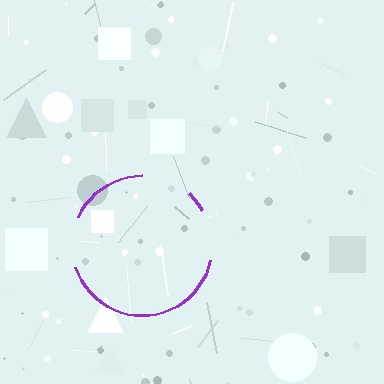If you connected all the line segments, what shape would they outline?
They would outline a circle.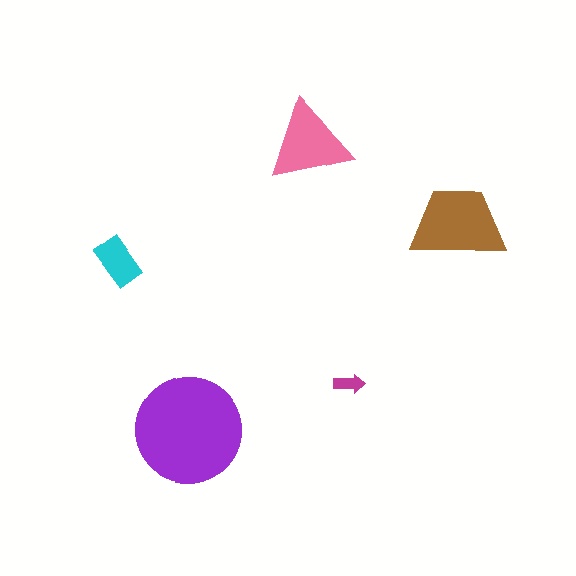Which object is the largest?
The purple circle.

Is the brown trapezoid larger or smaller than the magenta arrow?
Larger.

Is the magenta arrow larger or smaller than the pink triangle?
Smaller.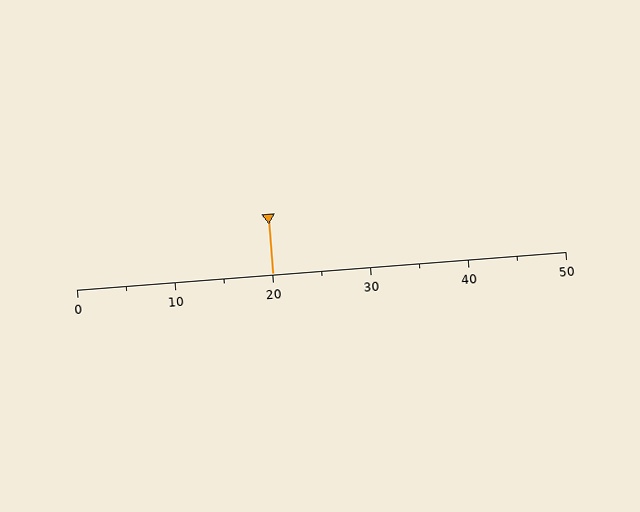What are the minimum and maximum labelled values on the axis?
The axis runs from 0 to 50.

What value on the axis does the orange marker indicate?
The marker indicates approximately 20.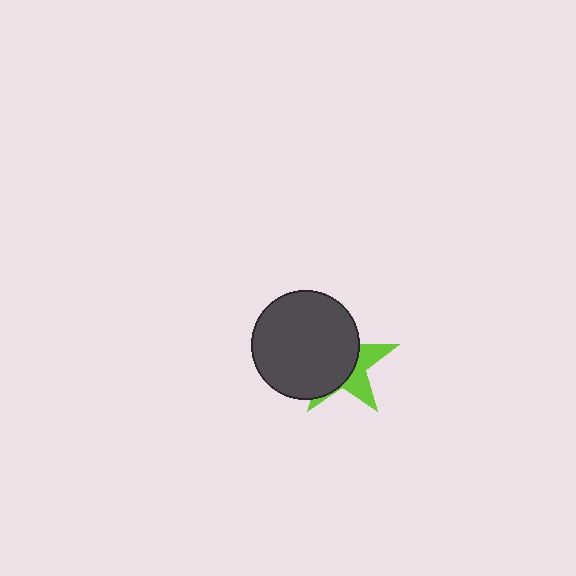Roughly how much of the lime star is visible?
A small part of it is visible (roughly 35%).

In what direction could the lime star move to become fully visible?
The lime star could move right. That would shift it out from behind the dark gray circle entirely.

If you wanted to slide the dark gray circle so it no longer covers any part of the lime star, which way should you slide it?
Slide it left — that is the most direct way to separate the two shapes.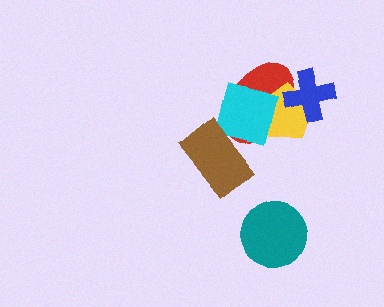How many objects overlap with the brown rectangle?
2 objects overlap with the brown rectangle.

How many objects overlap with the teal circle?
0 objects overlap with the teal circle.